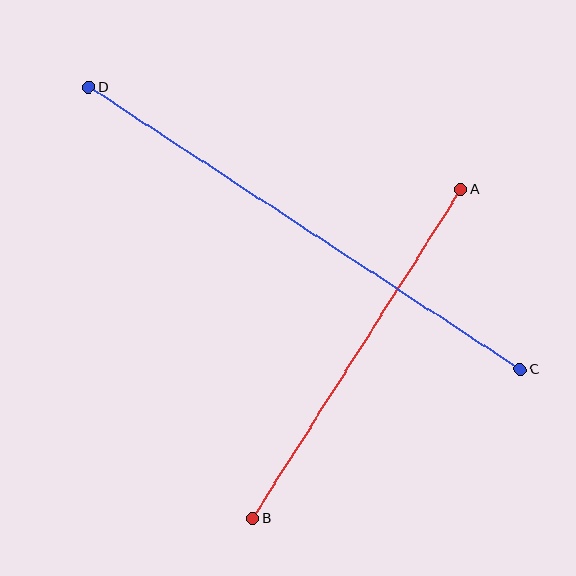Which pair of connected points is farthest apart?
Points C and D are farthest apart.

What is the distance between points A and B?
The distance is approximately 389 pixels.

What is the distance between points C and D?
The distance is approximately 515 pixels.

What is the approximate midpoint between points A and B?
The midpoint is at approximately (357, 354) pixels.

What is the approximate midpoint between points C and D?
The midpoint is at approximately (305, 228) pixels.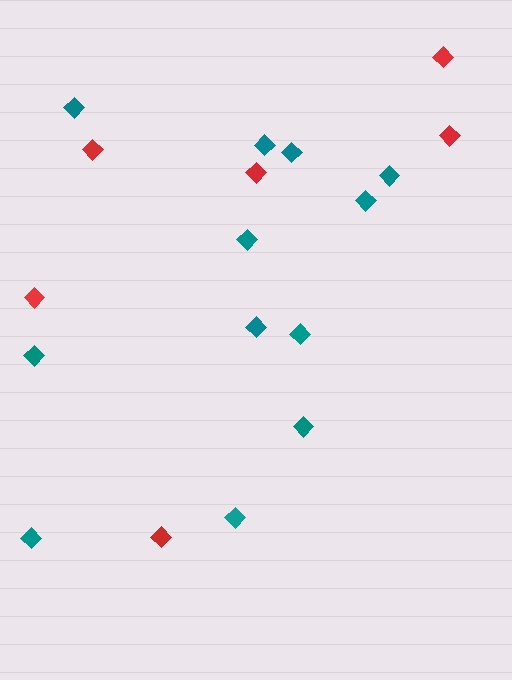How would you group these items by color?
There are 2 groups: one group of red diamonds (6) and one group of teal diamonds (12).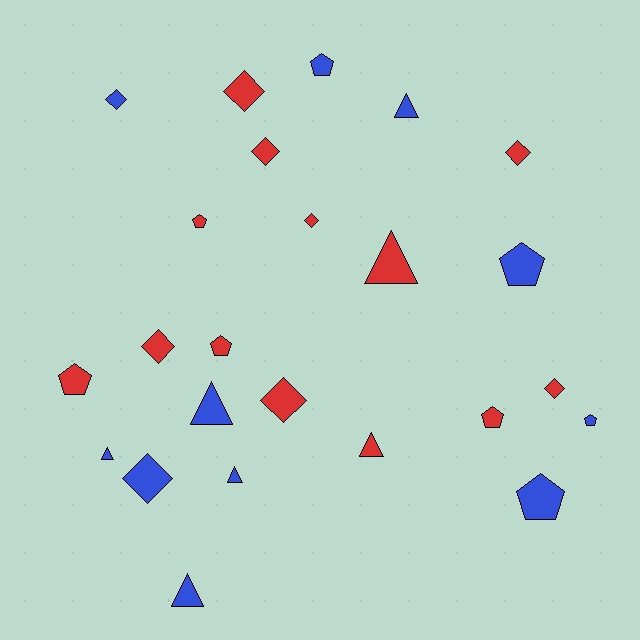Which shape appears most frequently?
Diamond, with 9 objects.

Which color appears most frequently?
Red, with 13 objects.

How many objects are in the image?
There are 24 objects.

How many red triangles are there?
There are 2 red triangles.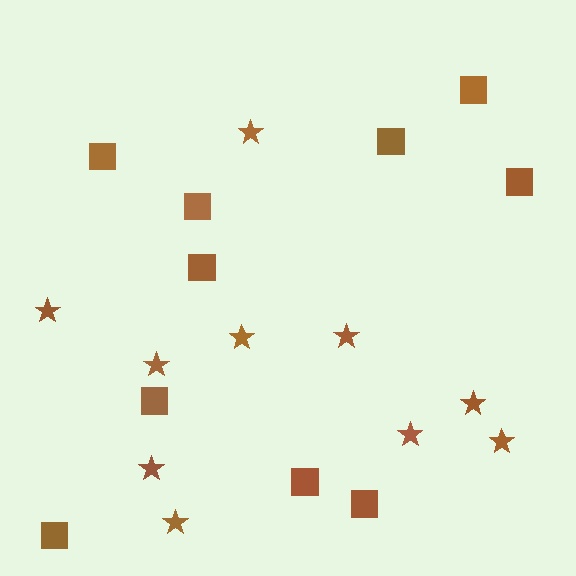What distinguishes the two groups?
There are 2 groups: one group of squares (10) and one group of stars (10).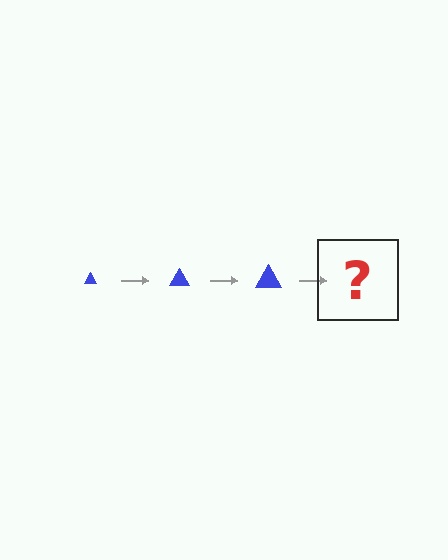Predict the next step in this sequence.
The next step is a blue triangle, larger than the previous one.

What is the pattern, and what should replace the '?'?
The pattern is that the triangle gets progressively larger each step. The '?' should be a blue triangle, larger than the previous one.